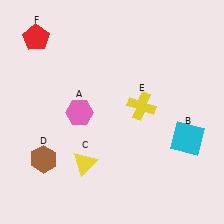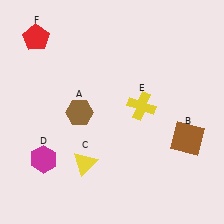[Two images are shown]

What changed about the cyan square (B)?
In Image 1, B is cyan. In Image 2, it changed to brown.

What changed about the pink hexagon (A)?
In Image 1, A is pink. In Image 2, it changed to brown.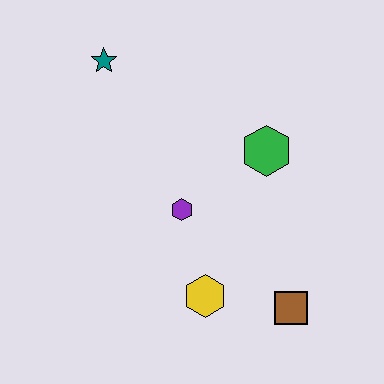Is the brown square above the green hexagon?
No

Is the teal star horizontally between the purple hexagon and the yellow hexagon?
No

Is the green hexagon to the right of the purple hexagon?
Yes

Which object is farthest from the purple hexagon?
The teal star is farthest from the purple hexagon.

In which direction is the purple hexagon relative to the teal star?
The purple hexagon is below the teal star.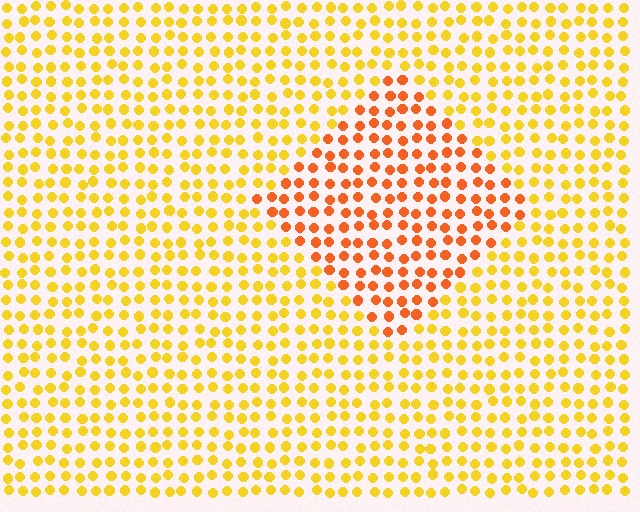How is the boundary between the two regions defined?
The boundary is defined purely by a slight shift in hue (about 33 degrees). Spacing, size, and orientation are identical on both sides.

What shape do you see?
I see a diamond.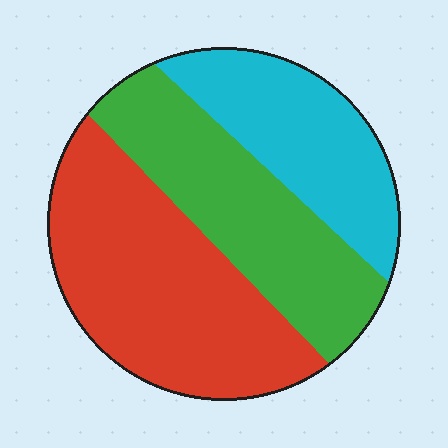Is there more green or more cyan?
Green.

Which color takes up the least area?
Cyan, at roughly 25%.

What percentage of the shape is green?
Green takes up about one third (1/3) of the shape.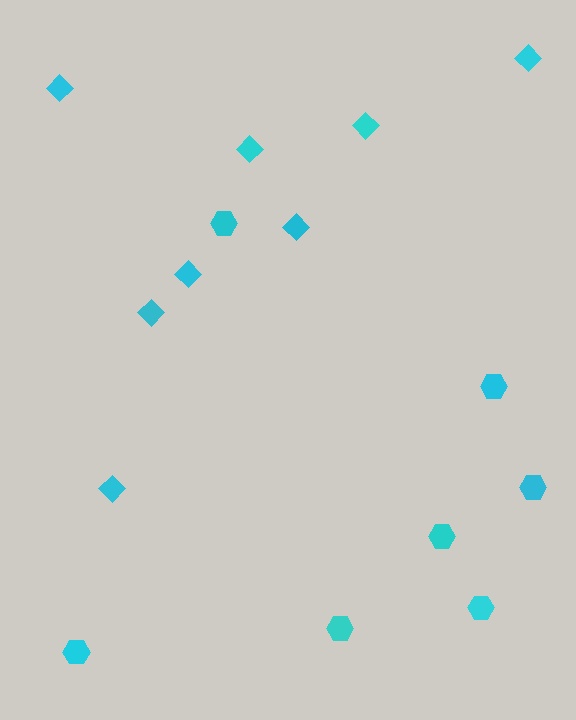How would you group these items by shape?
There are 2 groups: one group of hexagons (7) and one group of diamonds (8).